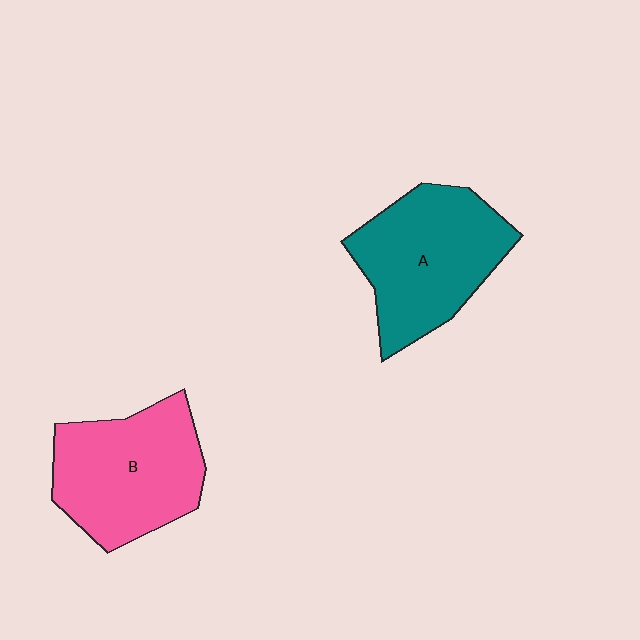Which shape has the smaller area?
Shape B (pink).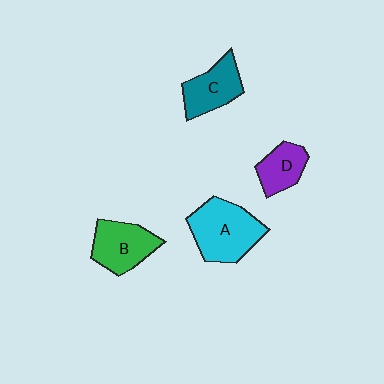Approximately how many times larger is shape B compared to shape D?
Approximately 1.4 times.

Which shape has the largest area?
Shape A (cyan).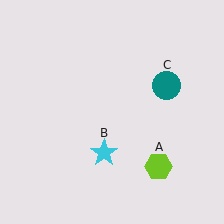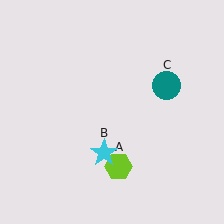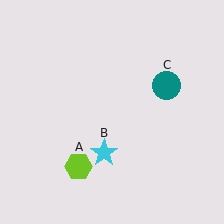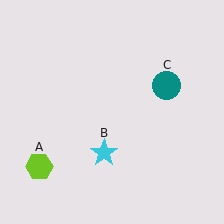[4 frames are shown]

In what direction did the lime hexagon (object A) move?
The lime hexagon (object A) moved left.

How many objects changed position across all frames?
1 object changed position: lime hexagon (object A).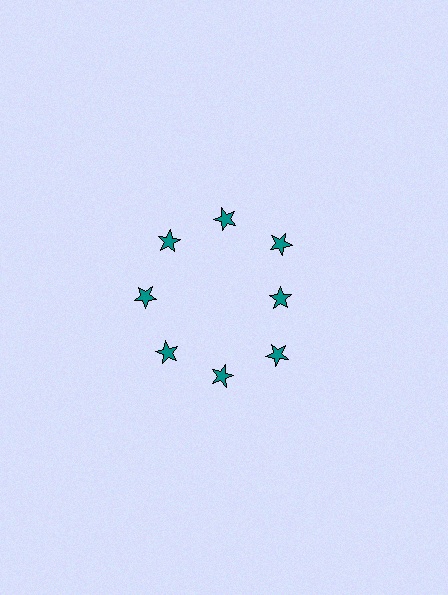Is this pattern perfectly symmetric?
No. The 8 teal stars are arranged in a ring, but one element near the 3 o'clock position is pulled inward toward the center, breaking the 8-fold rotational symmetry.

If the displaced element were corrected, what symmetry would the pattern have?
It would have 8-fold rotational symmetry — the pattern would map onto itself every 45 degrees.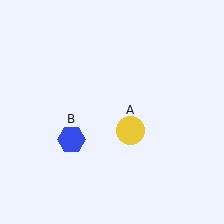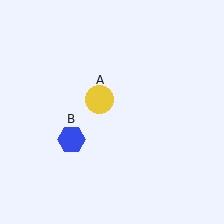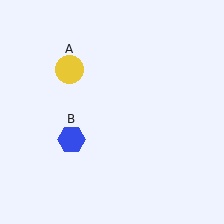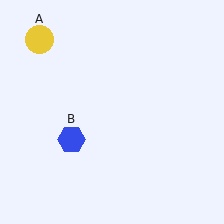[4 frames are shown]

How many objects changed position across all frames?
1 object changed position: yellow circle (object A).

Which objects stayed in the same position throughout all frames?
Blue hexagon (object B) remained stationary.